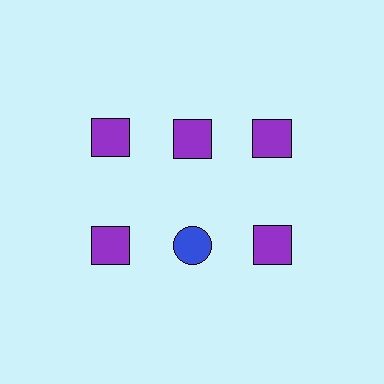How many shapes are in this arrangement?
There are 6 shapes arranged in a grid pattern.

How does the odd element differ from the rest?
It differs in both color (blue instead of purple) and shape (circle instead of square).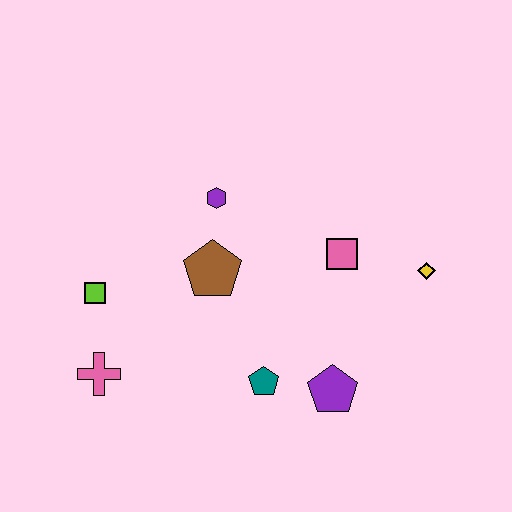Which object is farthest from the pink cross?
The yellow diamond is farthest from the pink cross.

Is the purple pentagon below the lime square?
Yes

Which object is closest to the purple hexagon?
The brown pentagon is closest to the purple hexagon.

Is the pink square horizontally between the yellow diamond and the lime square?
Yes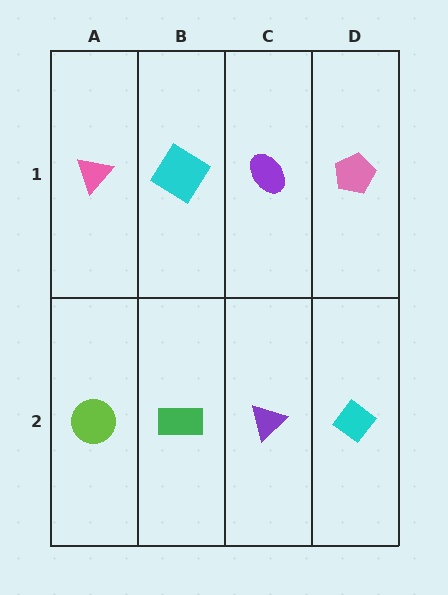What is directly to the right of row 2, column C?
A cyan diamond.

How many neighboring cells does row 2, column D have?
2.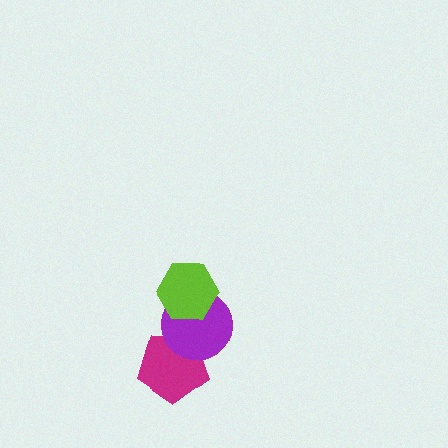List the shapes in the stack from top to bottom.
From top to bottom: the lime hexagon, the purple circle, the magenta pentagon.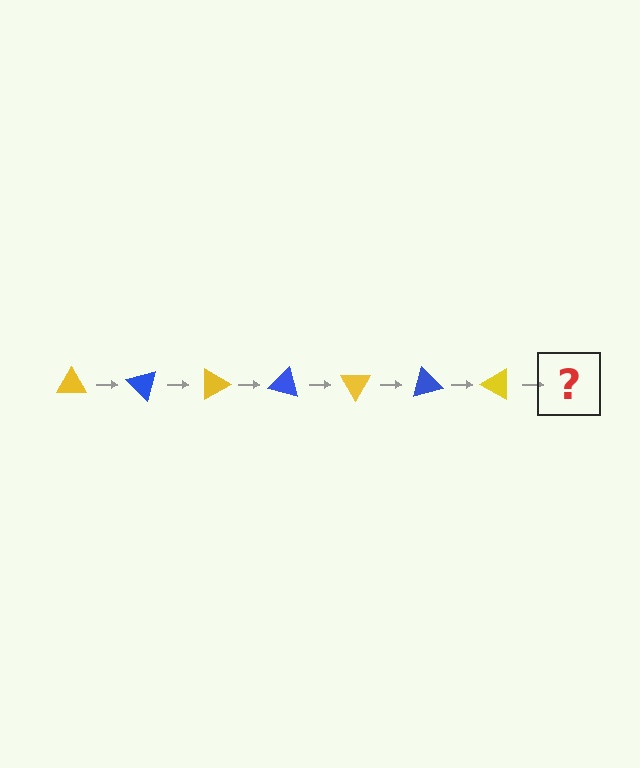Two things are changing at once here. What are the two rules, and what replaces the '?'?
The two rules are that it rotates 45 degrees each step and the color cycles through yellow and blue. The '?' should be a blue triangle, rotated 315 degrees from the start.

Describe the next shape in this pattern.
It should be a blue triangle, rotated 315 degrees from the start.